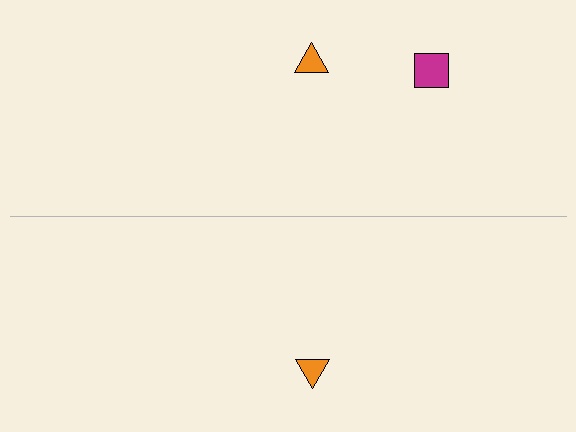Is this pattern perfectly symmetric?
No, the pattern is not perfectly symmetric. A magenta square is missing from the bottom side.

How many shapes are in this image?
There are 3 shapes in this image.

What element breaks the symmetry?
A magenta square is missing from the bottom side.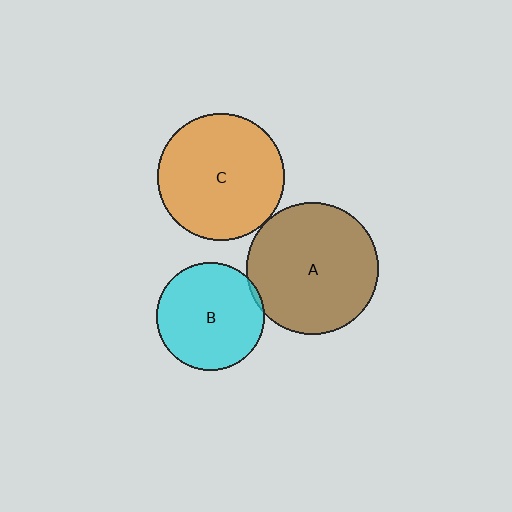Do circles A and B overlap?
Yes.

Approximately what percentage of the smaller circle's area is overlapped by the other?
Approximately 5%.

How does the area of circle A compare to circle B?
Approximately 1.5 times.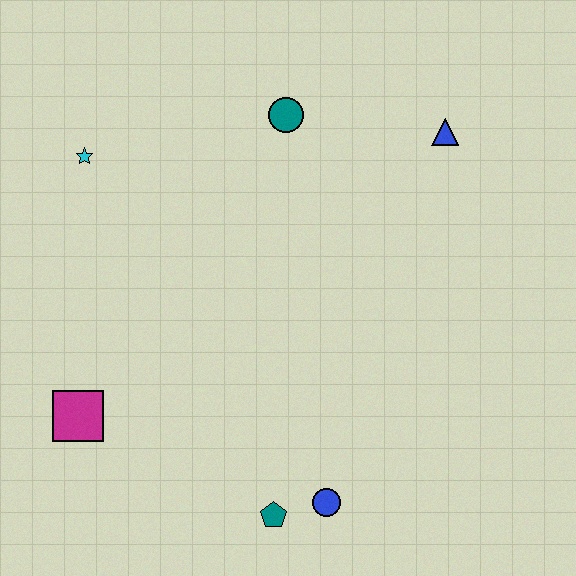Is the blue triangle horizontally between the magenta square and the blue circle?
No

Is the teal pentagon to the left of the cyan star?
No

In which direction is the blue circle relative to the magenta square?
The blue circle is to the right of the magenta square.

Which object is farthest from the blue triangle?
The magenta square is farthest from the blue triangle.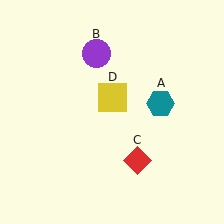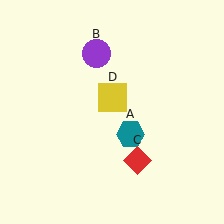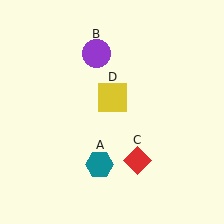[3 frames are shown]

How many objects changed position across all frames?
1 object changed position: teal hexagon (object A).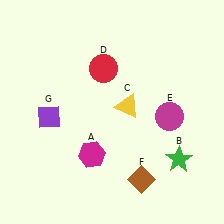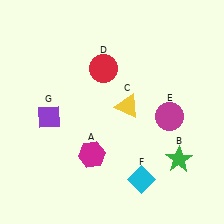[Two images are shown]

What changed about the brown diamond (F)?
In Image 1, F is brown. In Image 2, it changed to cyan.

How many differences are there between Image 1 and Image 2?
There is 1 difference between the two images.